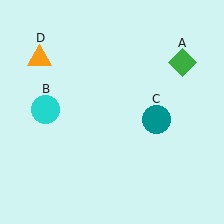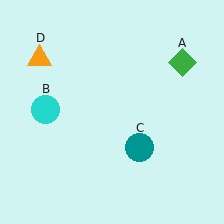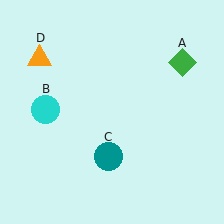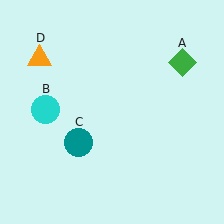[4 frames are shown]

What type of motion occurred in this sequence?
The teal circle (object C) rotated clockwise around the center of the scene.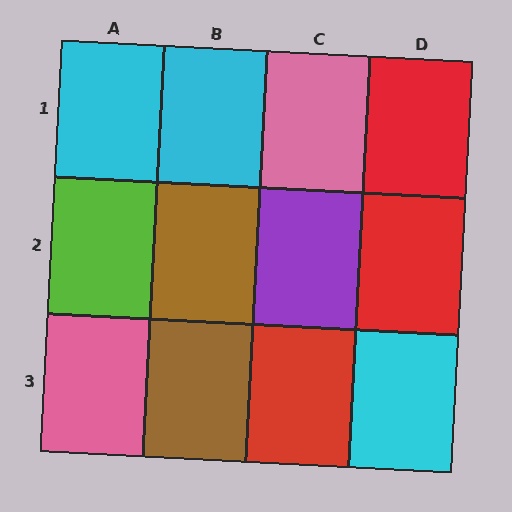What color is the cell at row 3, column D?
Cyan.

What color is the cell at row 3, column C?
Red.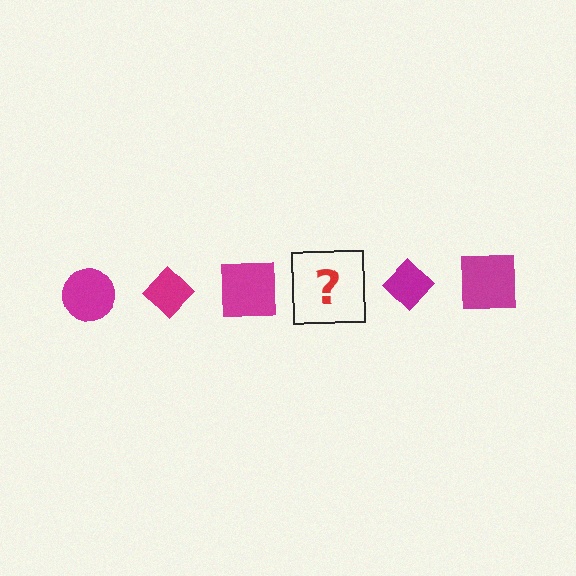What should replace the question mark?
The question mark should be replaced with a magenta circle.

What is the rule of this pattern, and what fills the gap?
The rule is that the pattern cycles through circle, diamond, square shapes in magenta. The gap should be filled with a magenta circle.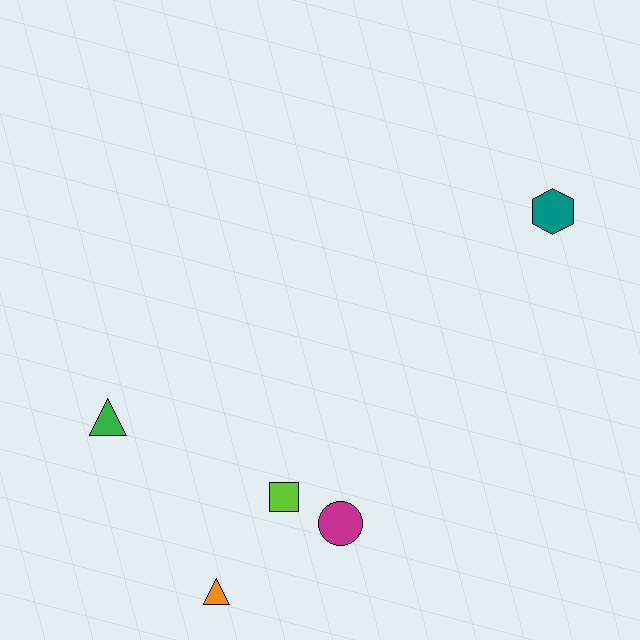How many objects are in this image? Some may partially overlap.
There are 5 objects.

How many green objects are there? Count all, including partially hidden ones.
There is 1 green object.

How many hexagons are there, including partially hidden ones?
There is 1 hexagon.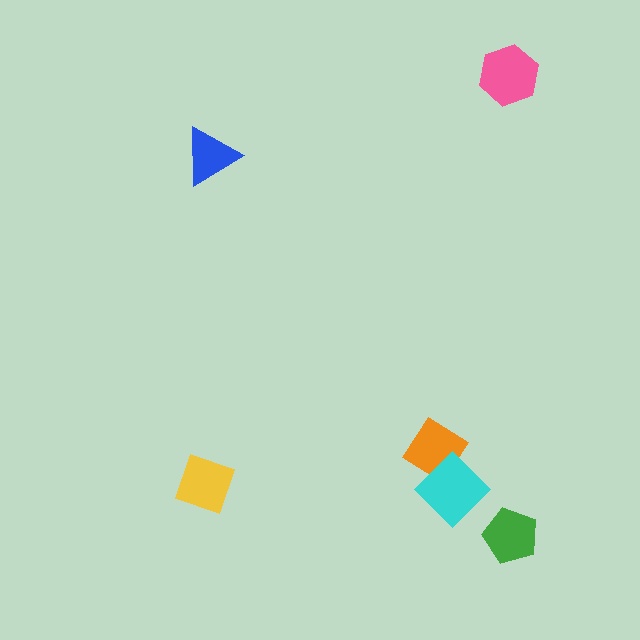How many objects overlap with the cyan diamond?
1 object overlaps with the cyan diamond.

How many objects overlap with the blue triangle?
0 objects overlap with the blue triangle.